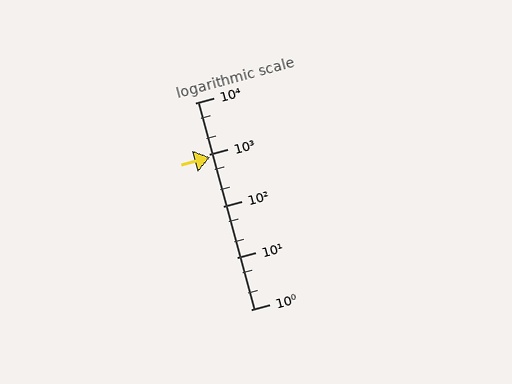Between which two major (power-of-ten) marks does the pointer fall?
The pointer is between 100 and 1000.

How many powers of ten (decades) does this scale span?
The scale spans 4 decades, from 1 to 10000.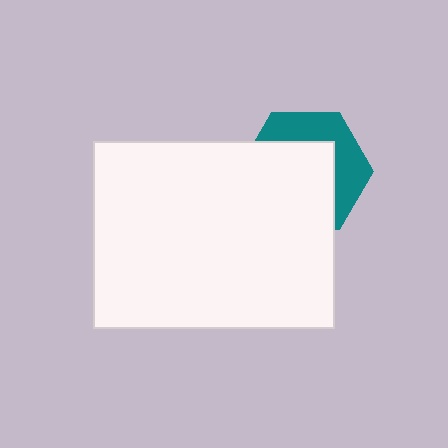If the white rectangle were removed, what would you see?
You would see the complete teal hexagon.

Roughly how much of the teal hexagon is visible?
A small part of it is visible (roughly 39%).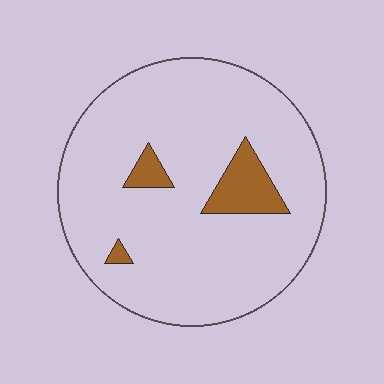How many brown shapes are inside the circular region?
3.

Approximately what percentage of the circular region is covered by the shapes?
Approximately 10%.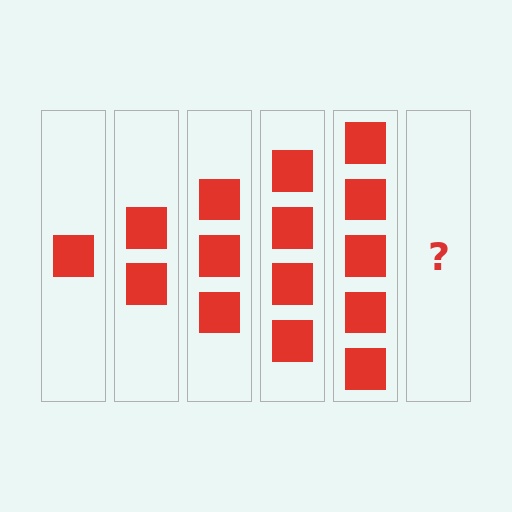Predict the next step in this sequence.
The next step is 6 squares.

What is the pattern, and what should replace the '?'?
The pattern is that each step adds one more square. The '?' should be 6 squares.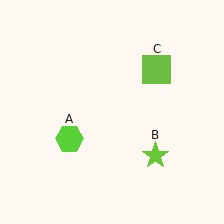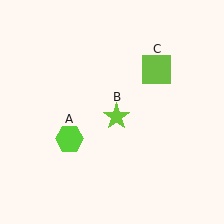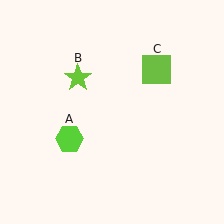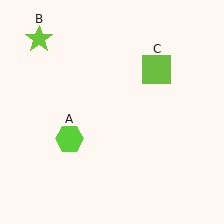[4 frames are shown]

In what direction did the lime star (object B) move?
The lime star (object B) moved up and to the left.